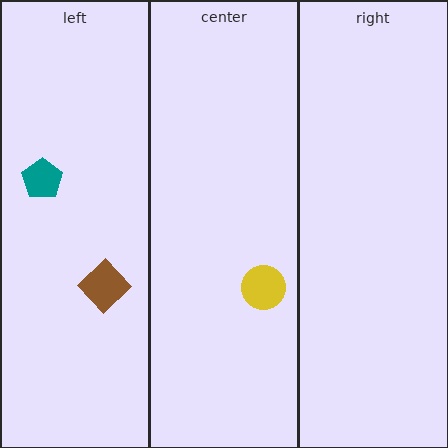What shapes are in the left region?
The teal pentagon, the brown diamond.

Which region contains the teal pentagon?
The left region.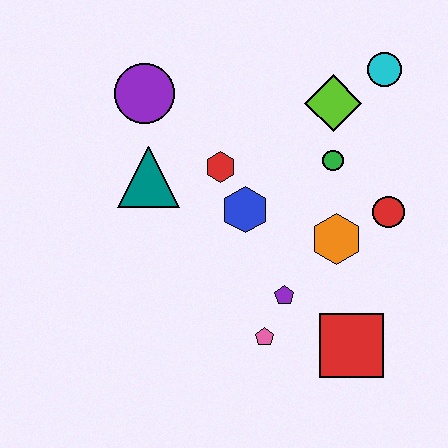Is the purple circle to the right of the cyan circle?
No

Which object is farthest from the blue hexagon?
The cyan circle is farthest from the blue hexagon.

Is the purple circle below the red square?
No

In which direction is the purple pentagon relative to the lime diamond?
The purple pentagon is below the lime diamond.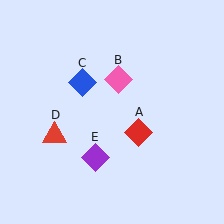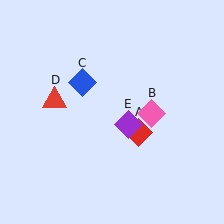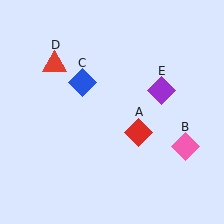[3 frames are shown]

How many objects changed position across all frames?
3 objects changed position: pink diamond (object B), red triangle (object D), purple diamond (object E).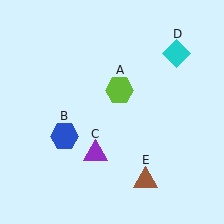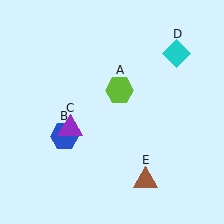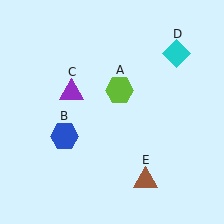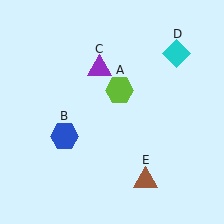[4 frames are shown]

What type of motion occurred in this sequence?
The purple triangle (object C) rotated clockwise around the center of the scene.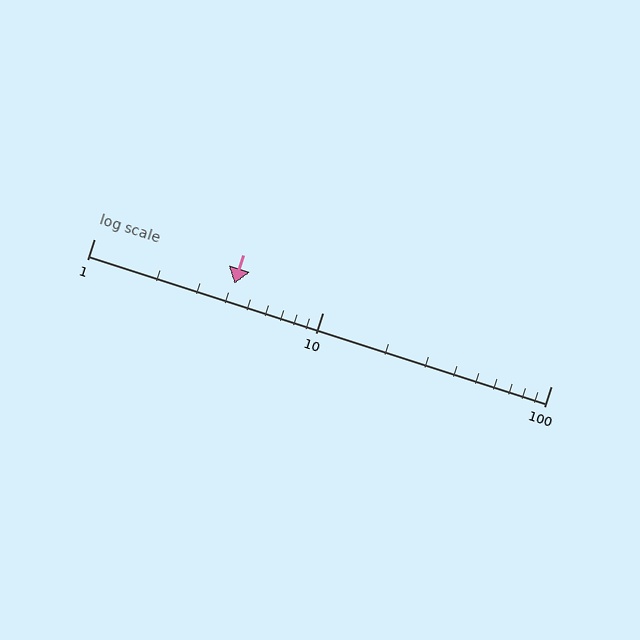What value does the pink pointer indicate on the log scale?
The pointer indicates approximately 4.1.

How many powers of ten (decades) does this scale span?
The scale spans 2 decades, from 1 to 100.